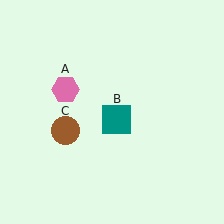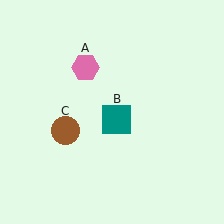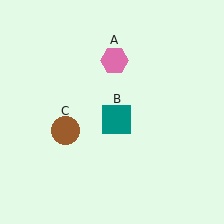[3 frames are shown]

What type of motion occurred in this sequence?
The pink hexagon (object A) rotated clockwise around the center of the scene.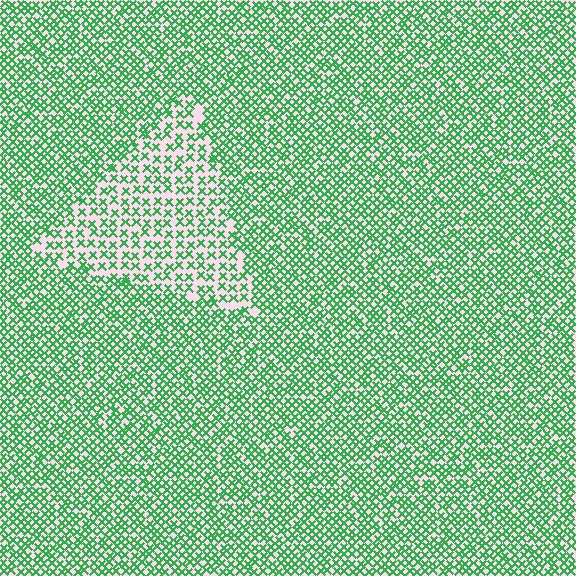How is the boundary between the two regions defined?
The boundary is defined by a change in element density (approximately 1.8x ratio). All elements are the same color, size, and shape.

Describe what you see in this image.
The image contains small green elements arranged at two different densities. A triangle-shaped region is visible where the elements are less densely packed than the surrounding area.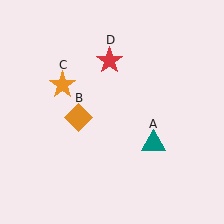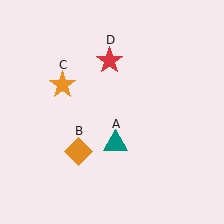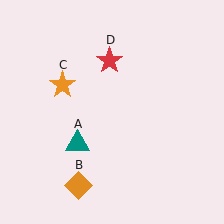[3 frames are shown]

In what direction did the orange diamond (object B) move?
The orange diamond (object B) moved down.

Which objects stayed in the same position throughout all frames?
Orange star (object C) and red star (object D) remained stationary.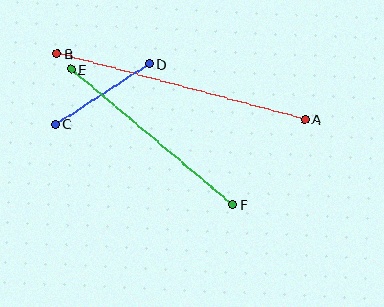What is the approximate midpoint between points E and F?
The midpoint is at approximately (152, 137) pixels.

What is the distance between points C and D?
The distance is approximately 111 pixels.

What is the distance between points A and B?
The distance is approximately 256 pixels.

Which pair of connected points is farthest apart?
Points A and B are farthest apart.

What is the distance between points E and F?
The distance is approximately 211 pixels.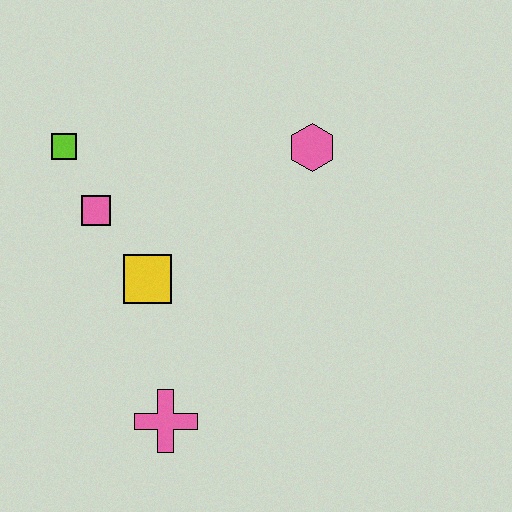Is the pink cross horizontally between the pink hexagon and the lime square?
Yes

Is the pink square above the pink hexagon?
No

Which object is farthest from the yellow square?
The pink hexagon is farthest from the yellow square.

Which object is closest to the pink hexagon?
The yellow square is closest to the pink hexagon.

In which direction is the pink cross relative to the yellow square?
The pink cross is below the yellow square.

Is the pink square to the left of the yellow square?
Yes